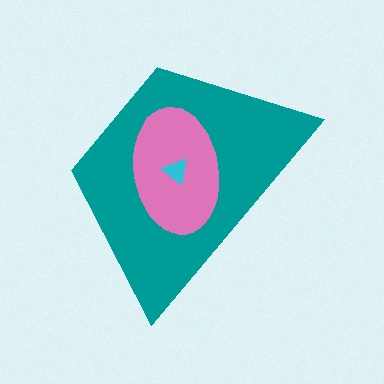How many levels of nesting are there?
3.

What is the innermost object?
The cyan triangle.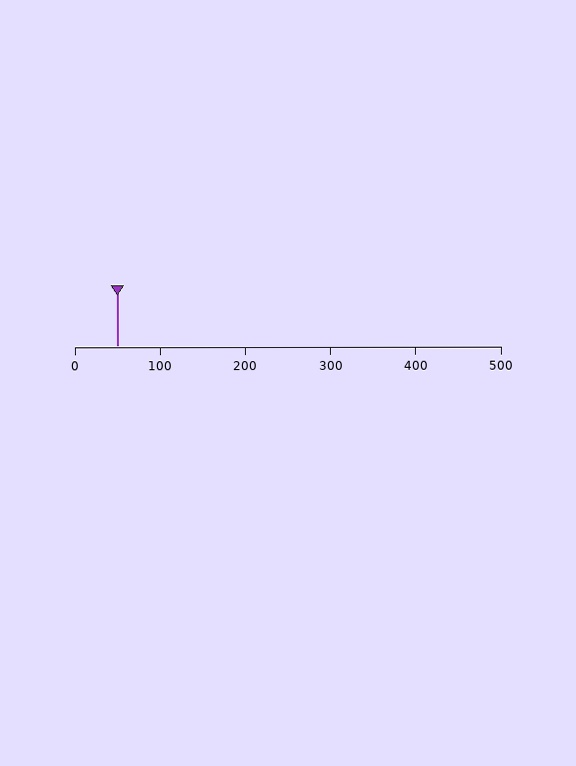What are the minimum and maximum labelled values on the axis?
The axis runs from 0 to 500.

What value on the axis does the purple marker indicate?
The marker indicates approximately 50.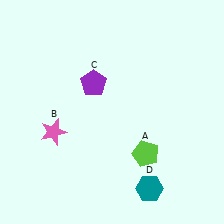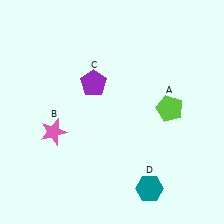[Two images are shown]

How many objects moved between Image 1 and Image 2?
1 object moved between the two images.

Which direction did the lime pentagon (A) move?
The lime pentagon (A) moved up.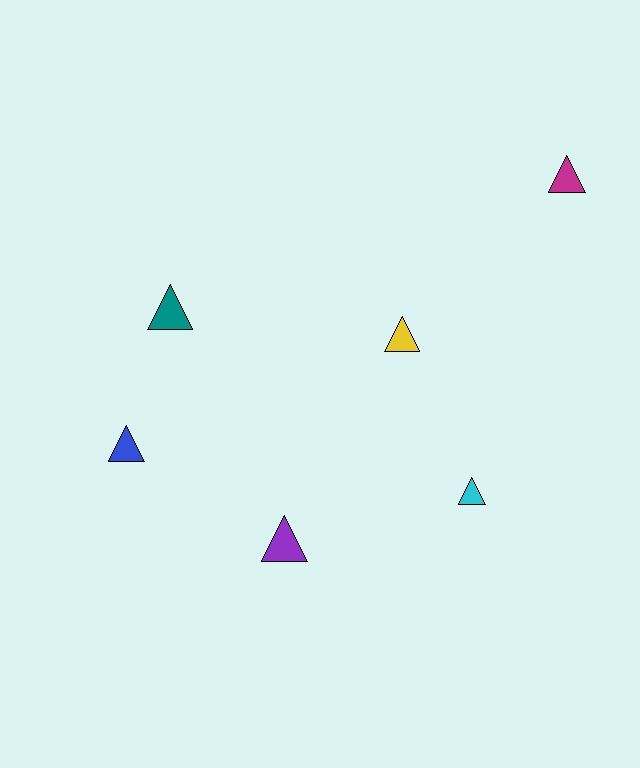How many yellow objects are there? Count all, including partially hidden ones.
There is 1 yellow object.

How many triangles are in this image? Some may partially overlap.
There are 6 triangles.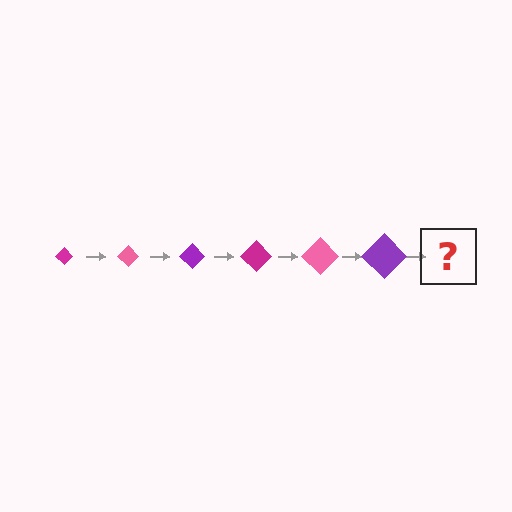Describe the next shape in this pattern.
It should be a magenta diamond, larger than the previous one.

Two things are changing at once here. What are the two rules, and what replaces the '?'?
The two rules are that the diamond grows larger each step and the color cycles through magenta, pink, and purple. The '?' should be a magenta diamond, larger than the previous one.